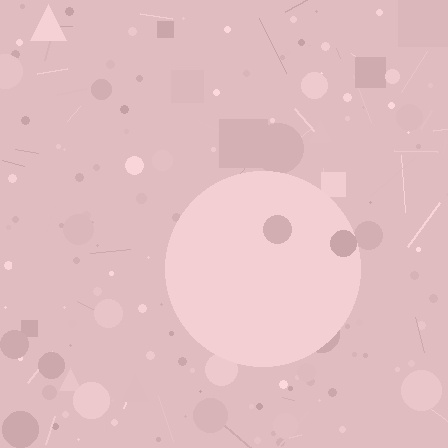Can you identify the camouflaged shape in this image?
The camouflaged shape is a circle.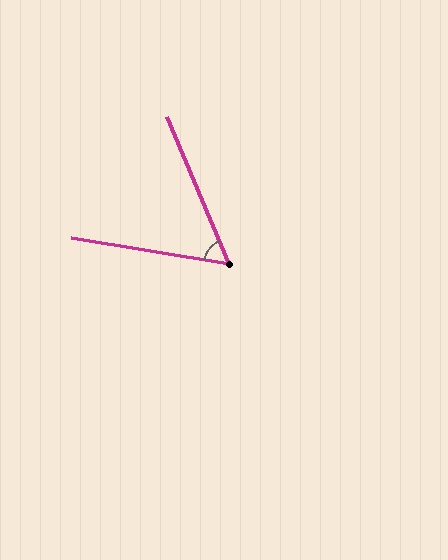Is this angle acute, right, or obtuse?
It is acute.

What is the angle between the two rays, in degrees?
Approximately 58 degrees.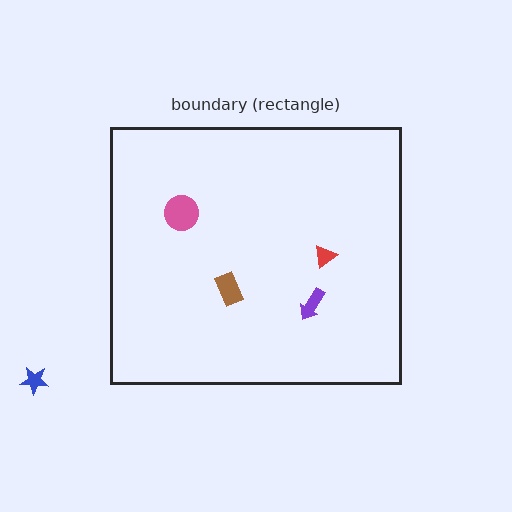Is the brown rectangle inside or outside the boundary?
Inside.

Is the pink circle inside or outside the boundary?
Inside.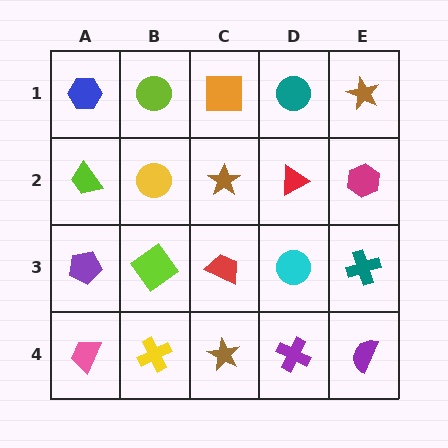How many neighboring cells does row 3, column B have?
4.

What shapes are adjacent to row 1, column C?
A brown star (row 2, column C), a lime circle (row 1, column B), a teal circle (row 1, column D).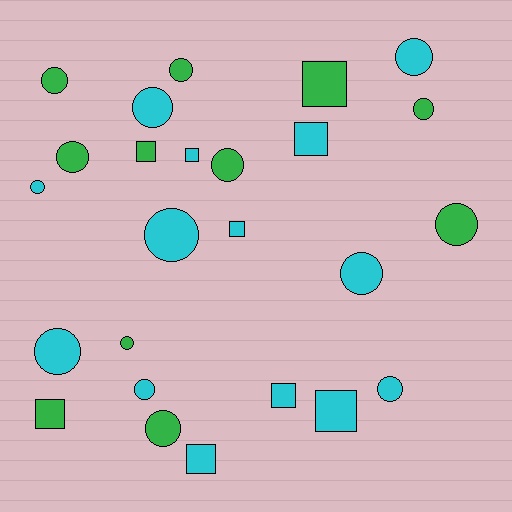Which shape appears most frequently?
Circle, with 16 objects.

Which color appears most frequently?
Cyan, with 14 objects.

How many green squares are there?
There are 3 green squares.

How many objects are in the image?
There are 25 objects.